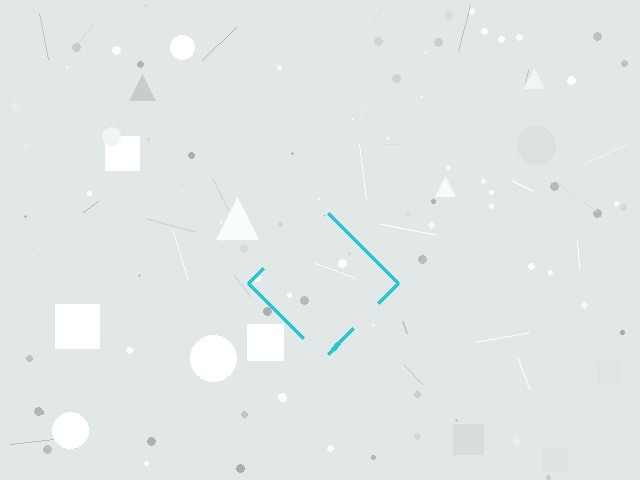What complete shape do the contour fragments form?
The contour fragments form a diamond.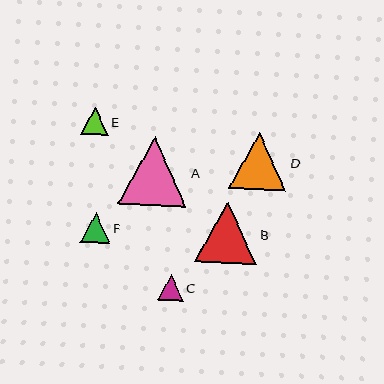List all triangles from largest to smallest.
From largest to smallest: A, B, D, F, E, C.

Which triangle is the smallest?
Triangle C is the smallest with a size of approximately 26 pixels.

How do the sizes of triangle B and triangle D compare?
Triangle B and triangle D are approximately the same size.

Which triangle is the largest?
Triangle A is the largest with a size of approximately 68 pixels.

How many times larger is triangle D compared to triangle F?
Triangle D is approximately 1.9 times the size of triangle F.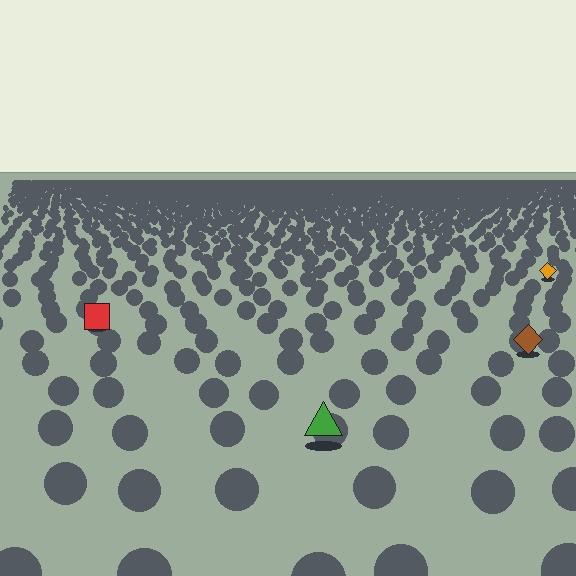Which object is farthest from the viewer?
The orange diamond is farthest from the viewer. It appears smaller and the ground texture around it is denser.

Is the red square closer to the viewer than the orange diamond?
Yes. The red square is closer — you can tell from the texture gradient: the ground texture is coarser near it.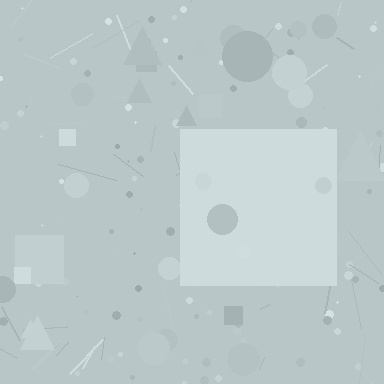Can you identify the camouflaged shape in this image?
The camouflaged shape is a square.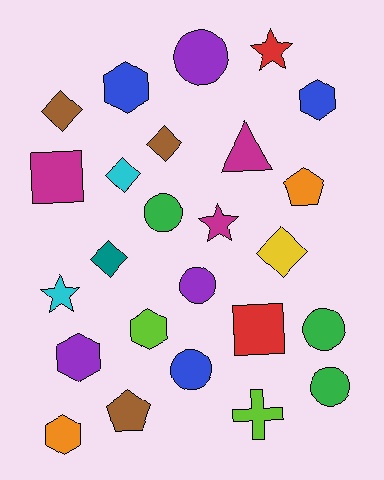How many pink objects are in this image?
There are no pink objects.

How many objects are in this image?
There are 25 objects.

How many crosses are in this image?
There is 1 cross.